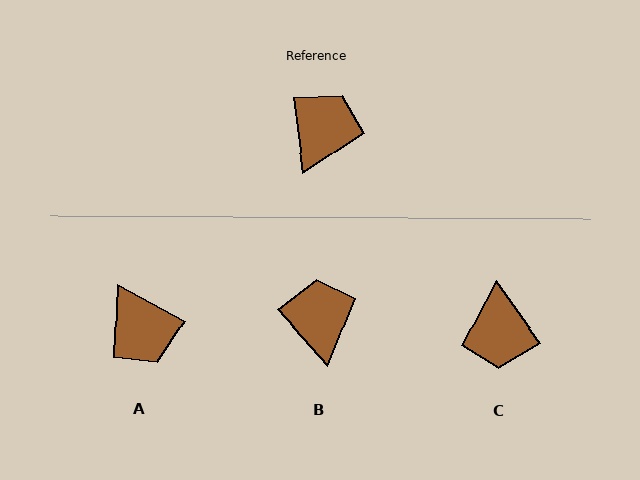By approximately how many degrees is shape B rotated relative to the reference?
Approximately 34 degrees counter-clockwise.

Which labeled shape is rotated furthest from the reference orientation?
C, about 152 degrees away.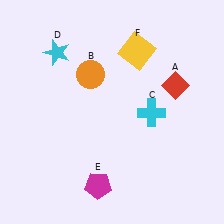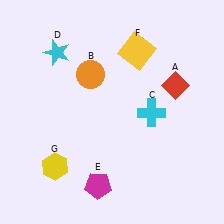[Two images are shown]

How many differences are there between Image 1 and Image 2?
There is 1 difference between the two images.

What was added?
A yellow hexagon (G) was added in Image 2.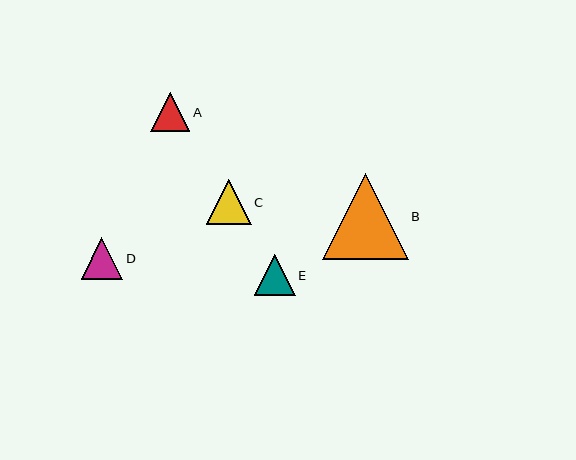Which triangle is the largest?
Triangle B is the largest with a size of approximately 86 pixels.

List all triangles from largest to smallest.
From largest to smallest: B, C, D, E, A.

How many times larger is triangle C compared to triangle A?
Triangle C is approximately 1.1 times the size of triangle A.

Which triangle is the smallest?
Triangle A is the smallest with a size of approximately 39 pixels.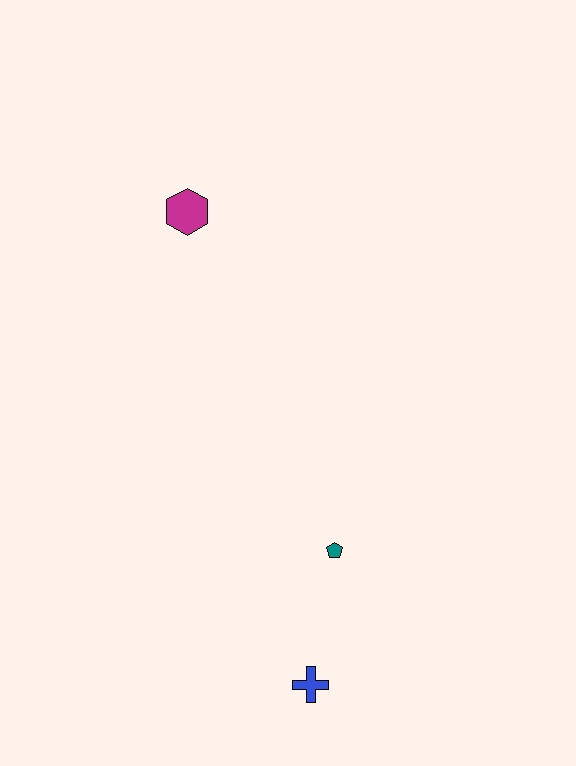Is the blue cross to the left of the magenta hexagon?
No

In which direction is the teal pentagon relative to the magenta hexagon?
The teal pentagon is below the magenta hexagon.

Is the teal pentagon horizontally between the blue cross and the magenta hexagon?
No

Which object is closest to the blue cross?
The teal pentagon is closest to the blue cross.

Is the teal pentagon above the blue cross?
Yes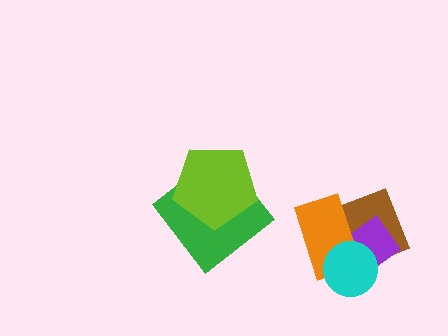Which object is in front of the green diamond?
The lime pentagon is in front of the green diamond.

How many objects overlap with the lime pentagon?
1 object overlaps with the lime pentagon.